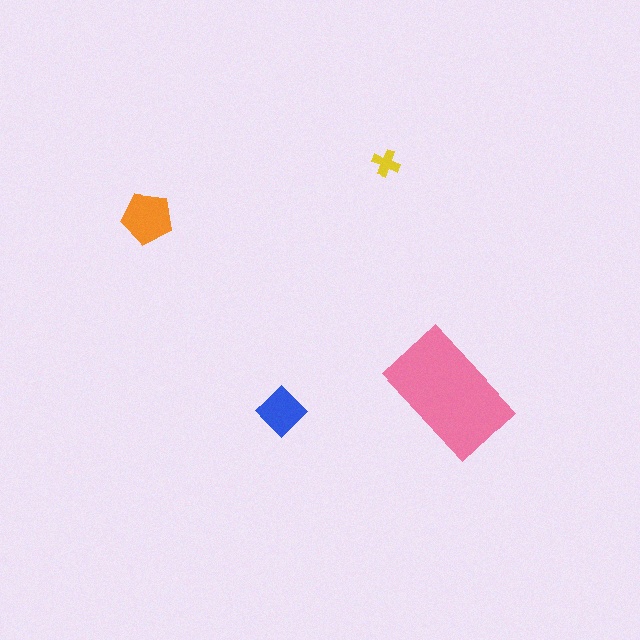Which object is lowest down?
The blue diamond is bottommost.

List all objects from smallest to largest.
The yellow cross, the blue diamond, the orange pentagon, the pink rectangle.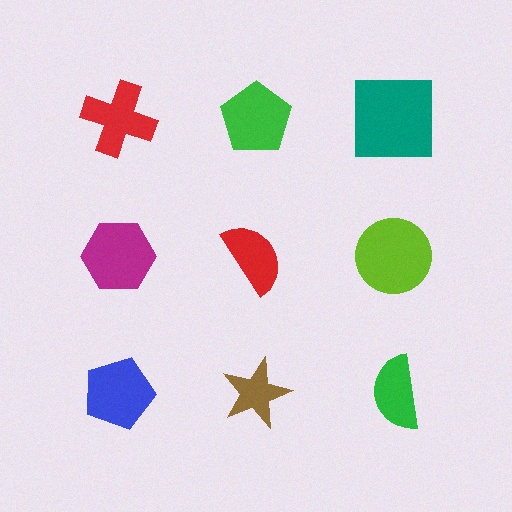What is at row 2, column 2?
A red semicircle.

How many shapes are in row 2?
3 shapes.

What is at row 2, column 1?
A magenta hexagon.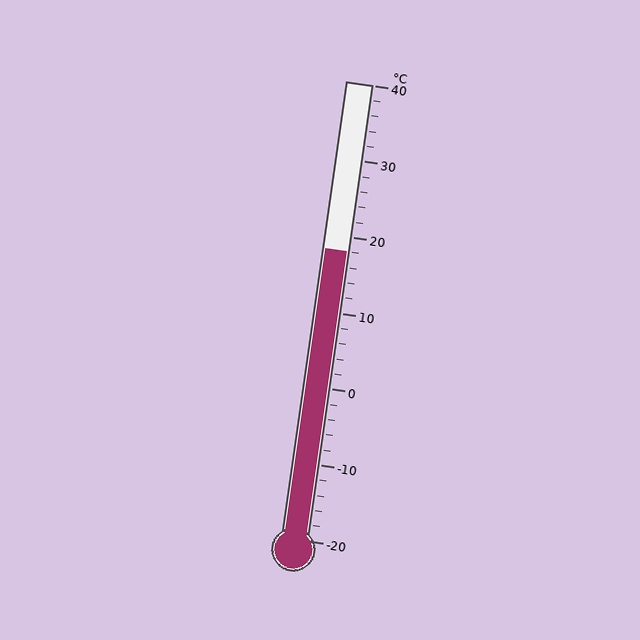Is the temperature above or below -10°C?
The temperature is above -10°C.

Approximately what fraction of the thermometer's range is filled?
The thermometer is filled to approximately 65% of its range.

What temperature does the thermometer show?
The thermometer shows approximately 18°C.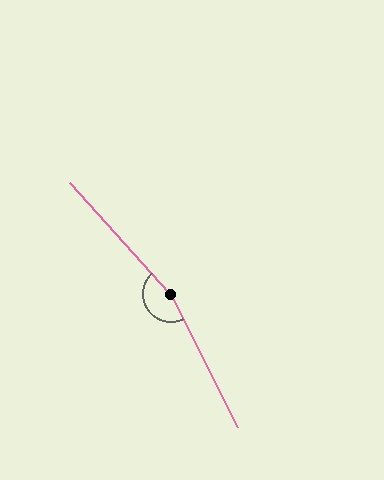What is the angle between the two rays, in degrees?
Approximately 164 degrees.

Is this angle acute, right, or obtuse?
It is obtuse.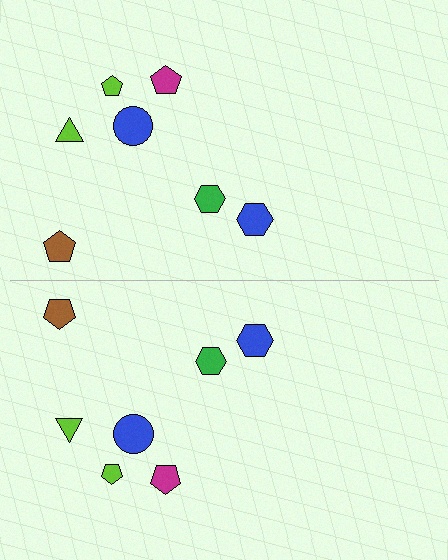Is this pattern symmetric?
Yes, this pattern has bilateral (reflection) symmetry.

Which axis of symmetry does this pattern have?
The pattern has a horizontal axis of symmetry running through the center of the image.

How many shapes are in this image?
There are 14 shapes in this image.